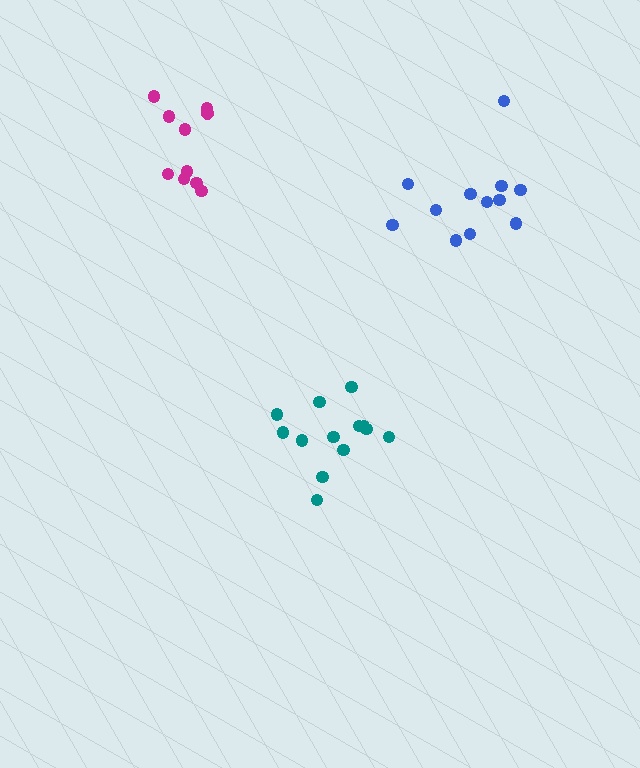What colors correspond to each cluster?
The clusters are colored: teal, blue, magenta.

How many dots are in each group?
Group 1: 13 dots, Group 2: 12 dots, Group 3: 10 dots (35 total).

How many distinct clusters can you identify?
There are 3 distinct clusters.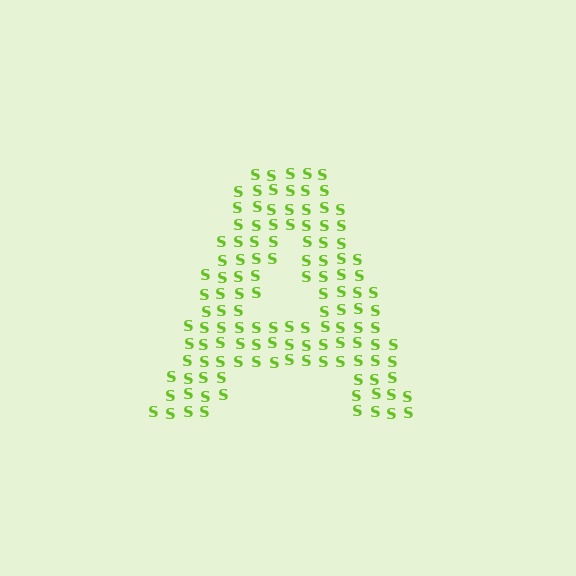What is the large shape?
The large shape is the letter A.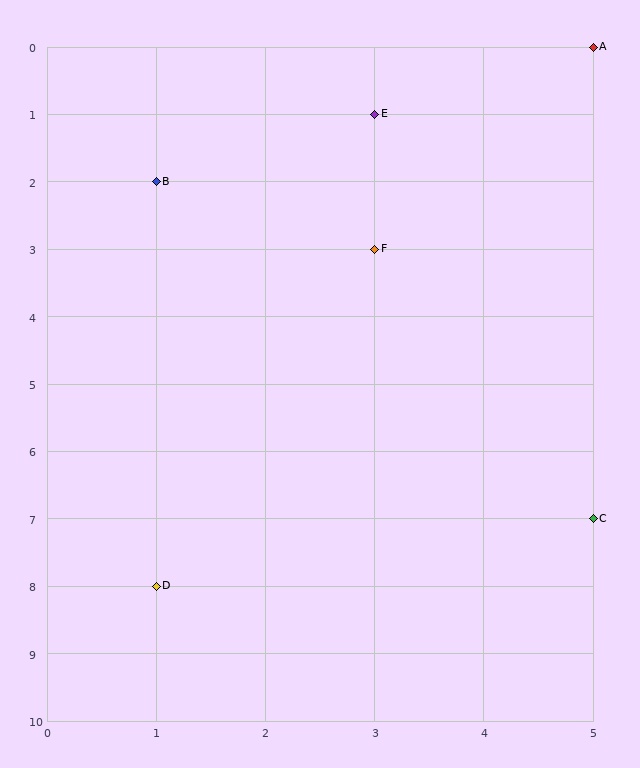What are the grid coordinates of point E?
Point E is at grid coordinates (3, 1).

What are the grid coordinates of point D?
Point D is at grid coordinates (1, 8).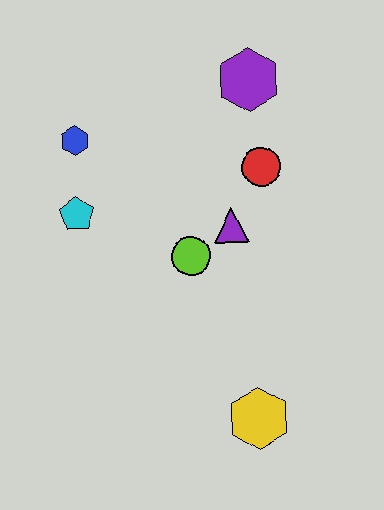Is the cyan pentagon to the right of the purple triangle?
No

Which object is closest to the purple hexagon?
The red circle is closest to the purple hexagon.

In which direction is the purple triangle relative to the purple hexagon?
The purple triangle is below the purple hexagon.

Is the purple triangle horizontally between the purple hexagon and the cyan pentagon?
Yes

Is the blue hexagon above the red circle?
Yes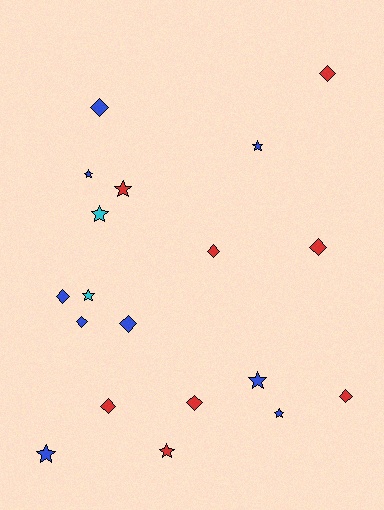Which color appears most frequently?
Blue, with 9 objects.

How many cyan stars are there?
There are 2 cyan stars.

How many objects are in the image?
There are 19 objects.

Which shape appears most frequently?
Diamond, with 10 objects.